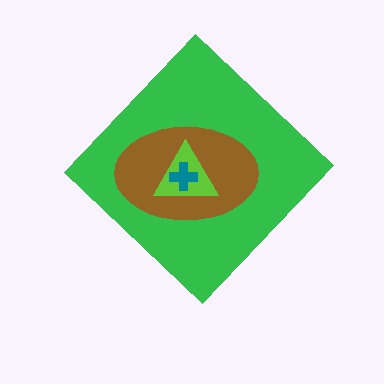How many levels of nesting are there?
4.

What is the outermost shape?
The green diamond.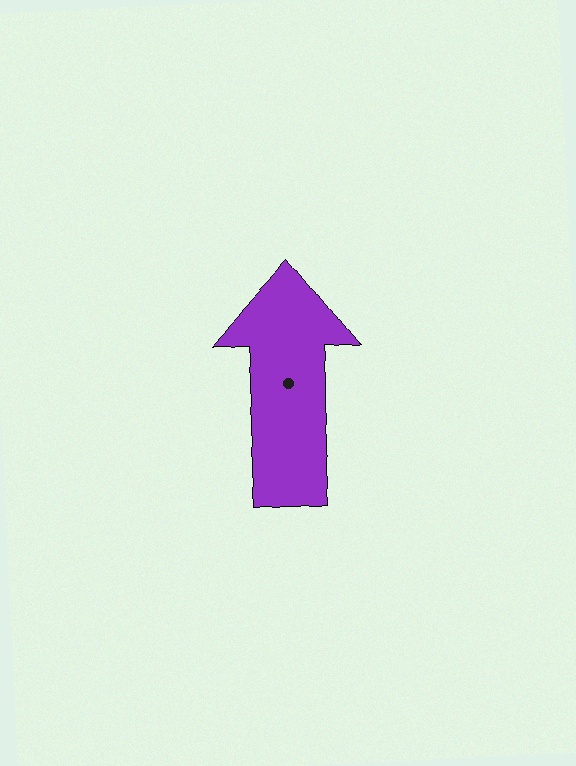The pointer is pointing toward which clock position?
Roughly 12 o'clock.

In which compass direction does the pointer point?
North.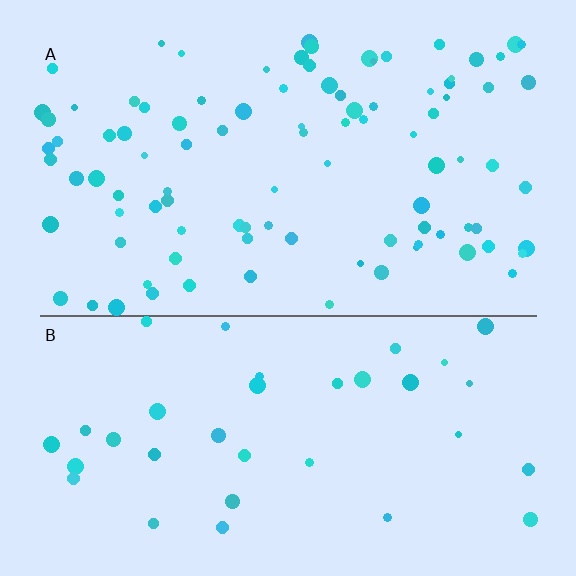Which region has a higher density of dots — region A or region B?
A (the top).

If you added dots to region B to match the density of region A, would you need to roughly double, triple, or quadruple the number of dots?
Approximately triple.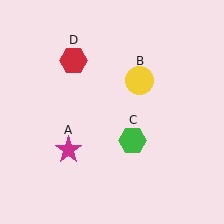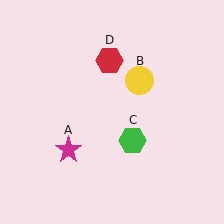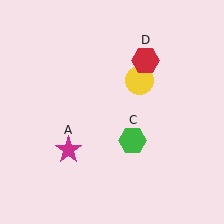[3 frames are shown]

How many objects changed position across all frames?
1 object changed position: red hexagon (object D).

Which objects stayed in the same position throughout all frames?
Magenta star (object A) and yellow circle (object B) and green hexagon (object C) remained stationary.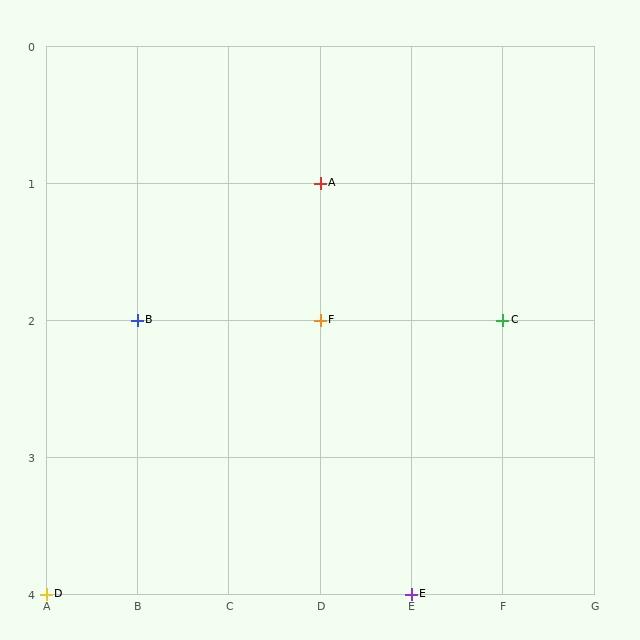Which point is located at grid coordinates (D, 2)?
Point F is at (D, 2).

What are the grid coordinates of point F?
Point F is at grid coordinates (D, 2).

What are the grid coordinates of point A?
Point A is at grid coordinates (D, 1).